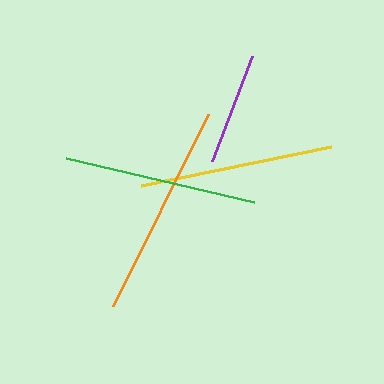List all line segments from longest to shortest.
From longest to shortest: orange, yellow, green, purple.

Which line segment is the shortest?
The purple line is the shortest at approximately 112 pixels.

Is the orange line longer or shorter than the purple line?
The orange line is longer than the purple line.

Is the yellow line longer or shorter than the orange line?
The orange line is longer than the yellow line.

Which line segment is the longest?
The orange line is the longest at approximately 214 pixels.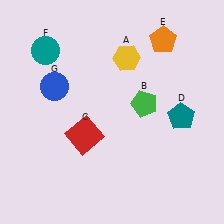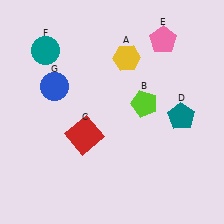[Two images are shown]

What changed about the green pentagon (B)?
In Image 1, B is green. In Image 2, it changed to lime.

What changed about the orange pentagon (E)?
In Image 1, E is orange. In Image 2, it changed to pink.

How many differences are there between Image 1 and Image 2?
There are 2 differences between the two images.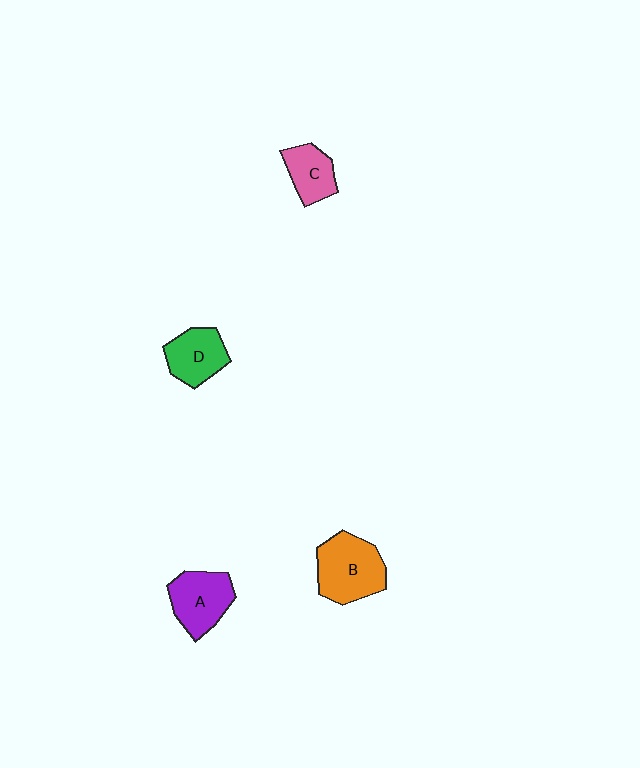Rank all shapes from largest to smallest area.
From largest to smallest: B (orange), A (purple), D (green), C (pink).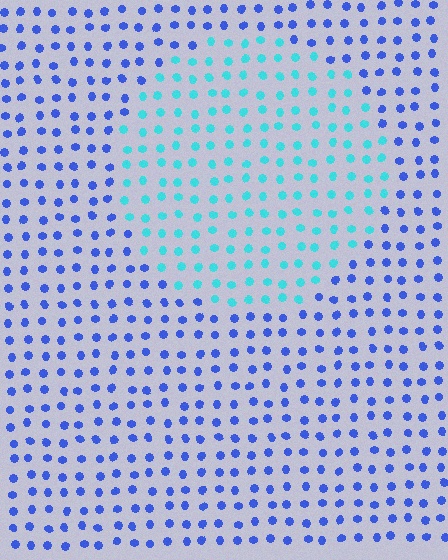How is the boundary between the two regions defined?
The boundary is defined purely by a slight shift in hue (about 48 degrees). Spacing, size, and orientation are identical on both sides.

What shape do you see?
I see a circle.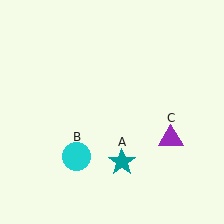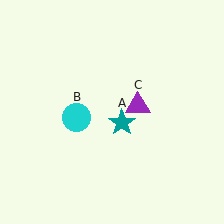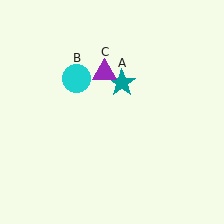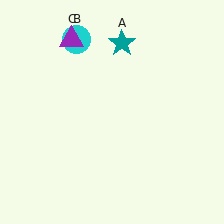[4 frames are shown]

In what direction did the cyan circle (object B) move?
The cyan circle (object B) moved up.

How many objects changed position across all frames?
3 objects changed position: teal star (object A), cyan circle (object B), purple triangle (object C).